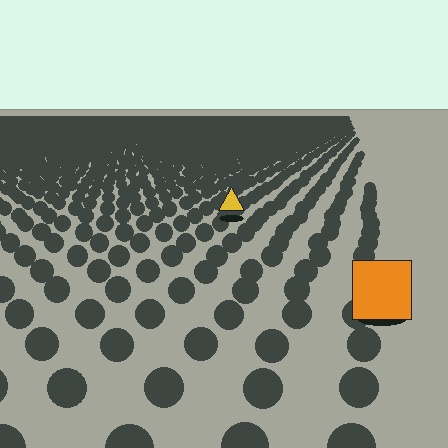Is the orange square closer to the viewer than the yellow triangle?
Yes. The orange square is closer — you can tell from the texture gradient: the ground texture is coarser near it.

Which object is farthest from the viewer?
The yellow triangle is farthest from the viewer. It appears smaller and the ground texture around it is denser.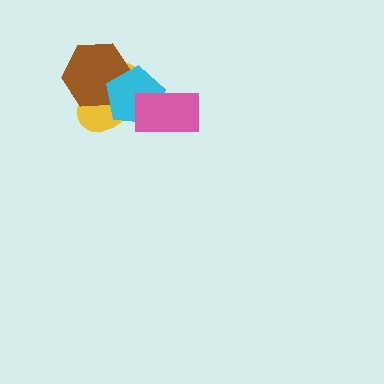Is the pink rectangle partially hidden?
No, no other shape covers it.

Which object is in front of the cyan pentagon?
The pink rectangle is in front of the cyan pentagon.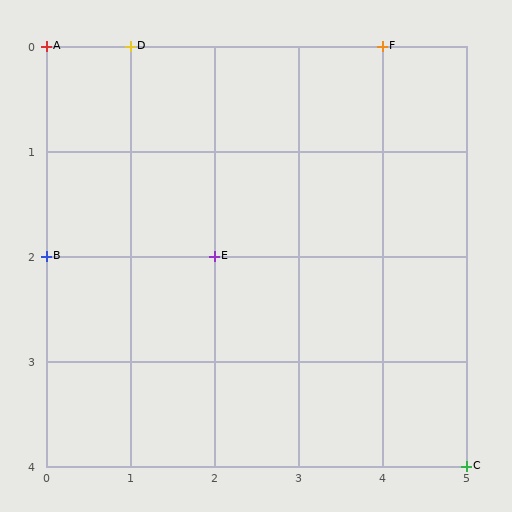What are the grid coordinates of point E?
Point E is at grid coordinates (2, 2).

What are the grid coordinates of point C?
Point C is at grid coordinates (5, 4).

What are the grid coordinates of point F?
Point F is at grid coordinates (4, 0).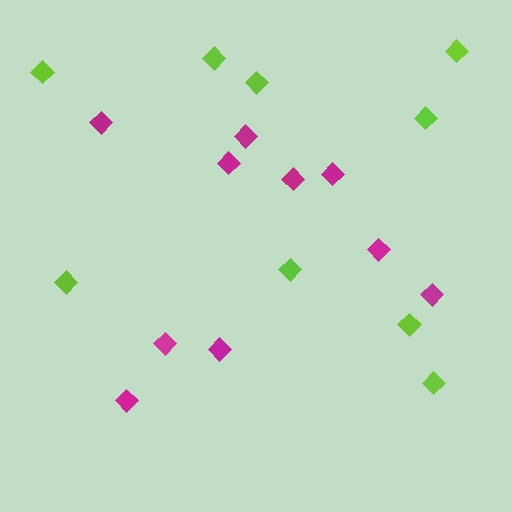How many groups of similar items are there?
There are 2 groups: one group of magenta diamonds (10) and one group of lime diamonds (9).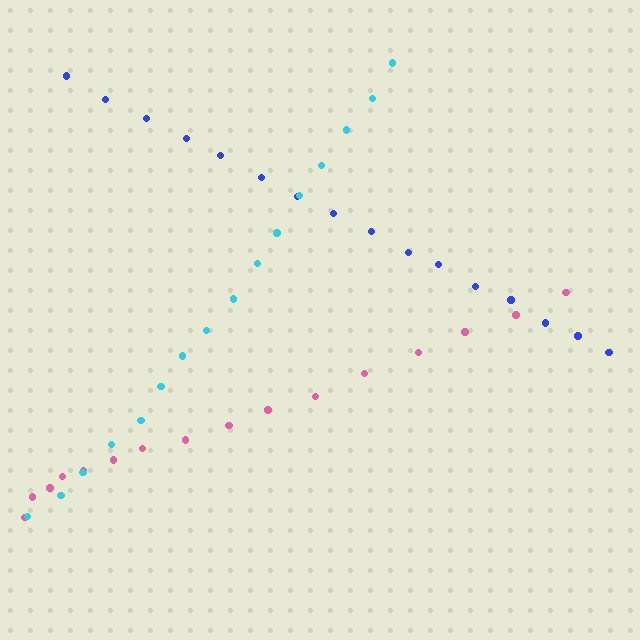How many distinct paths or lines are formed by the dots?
There are 3 distinct paths.